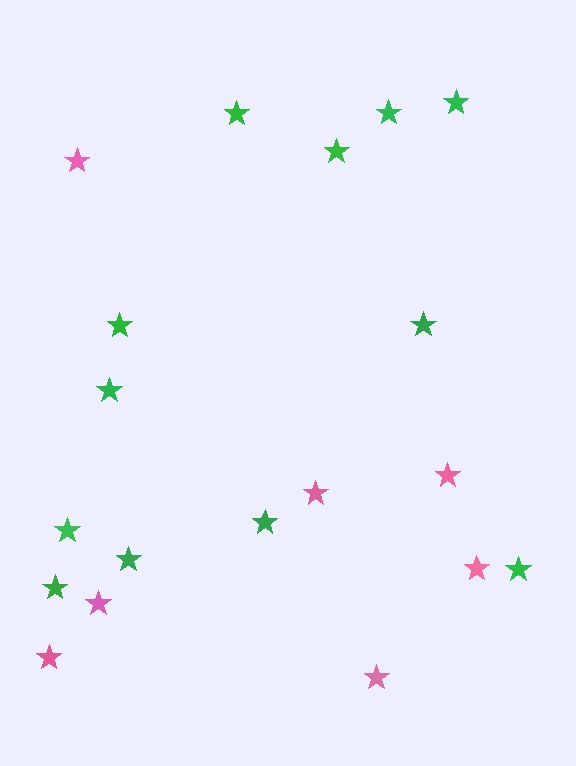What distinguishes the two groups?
There are 2 groups: one group of green stars (12) and one group of pink stars (7).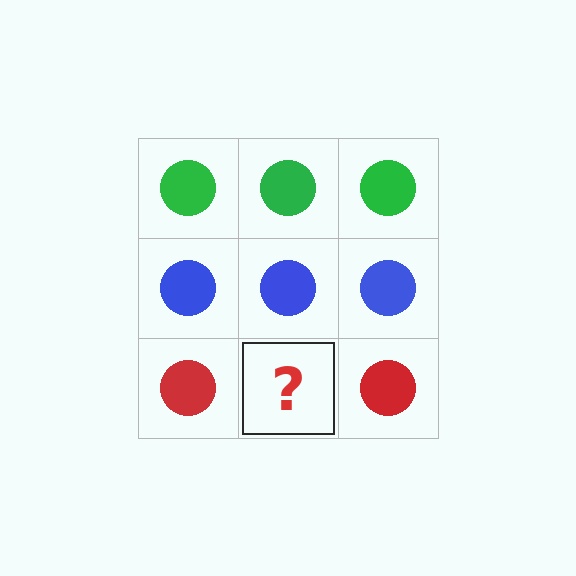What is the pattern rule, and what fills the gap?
The rule is that each row has a consistent color. The gap should be filled with a red circle.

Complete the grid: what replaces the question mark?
The question mark should be replaced with a red circle.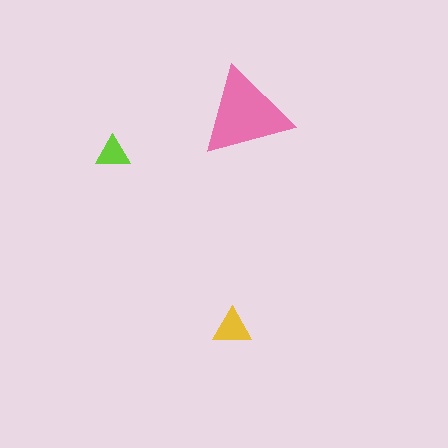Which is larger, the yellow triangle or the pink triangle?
The pink one.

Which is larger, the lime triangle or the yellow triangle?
The yellow one.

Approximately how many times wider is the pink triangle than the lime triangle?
About 2.5 times wider.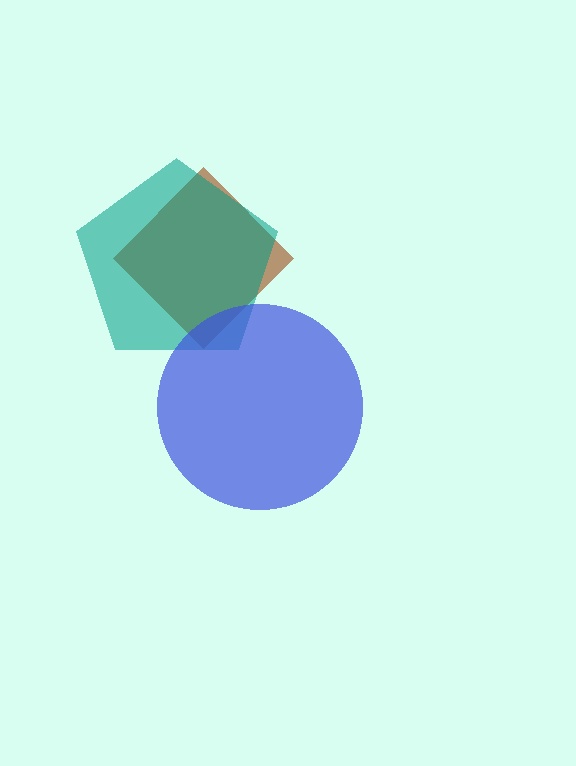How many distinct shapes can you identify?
There are 3 distinct shapes: a brown diamond, a teal pentagon, a blue circle.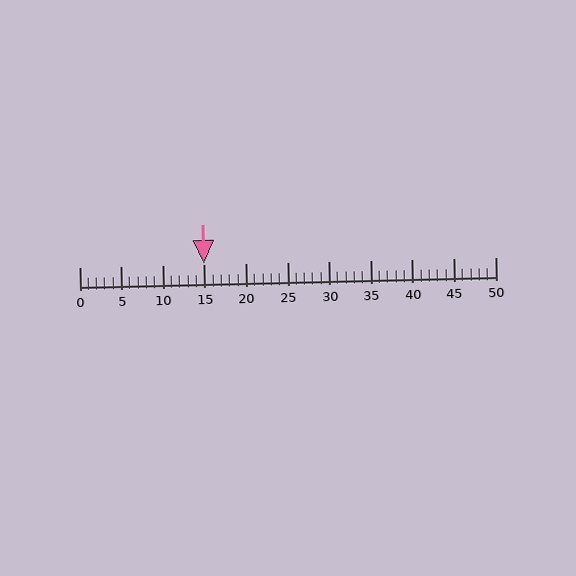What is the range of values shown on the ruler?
The ruler shows values from 0 to 50.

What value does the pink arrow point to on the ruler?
The pink arrow points to approximately 15.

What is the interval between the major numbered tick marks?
The major tick marks are spaced 5 units apart.